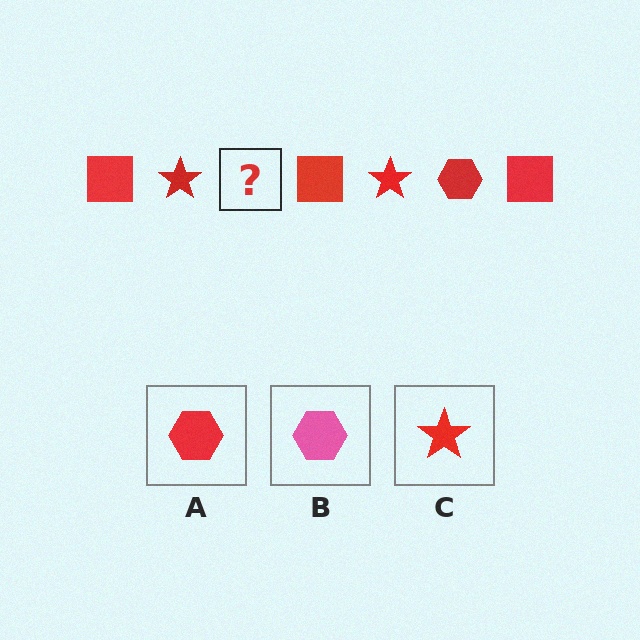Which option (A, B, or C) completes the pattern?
A.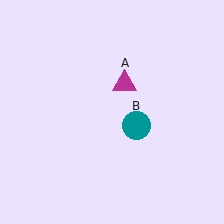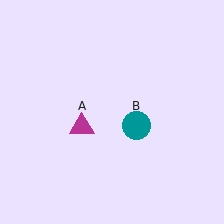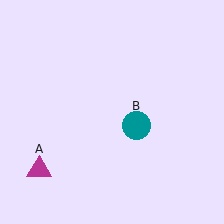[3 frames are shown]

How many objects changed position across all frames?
1 object changed position: magenta triangle (object A).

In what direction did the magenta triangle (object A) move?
The magenta triangle (object A) moved down and to the left.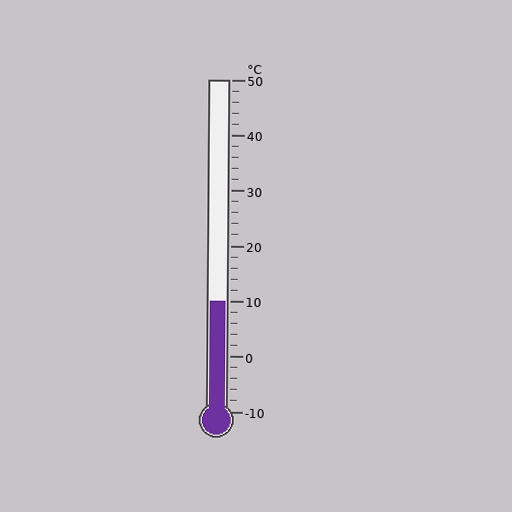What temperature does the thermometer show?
The thermometer shows approximately 10°C.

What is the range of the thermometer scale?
The thermometer scale ranges from -10°C to 50°C.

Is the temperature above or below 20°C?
The temperature is below 20°C.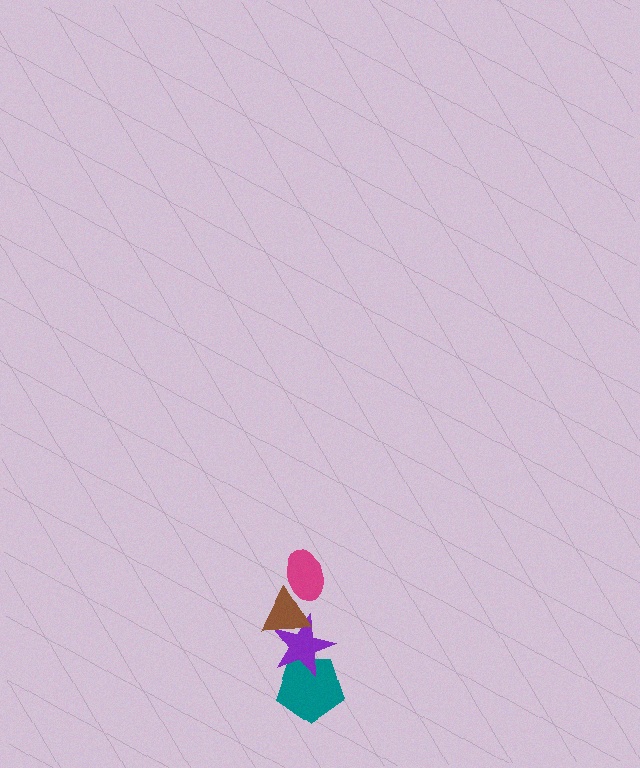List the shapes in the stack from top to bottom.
From top to bottom: the magenta ellipse, the brown triangle, the purple star, the teal pentagon.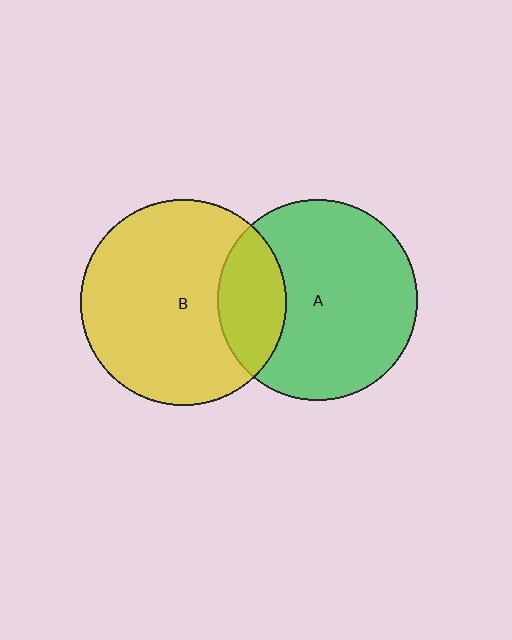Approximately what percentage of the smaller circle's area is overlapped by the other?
Approximately 25%.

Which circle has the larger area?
Circle B (yellow).